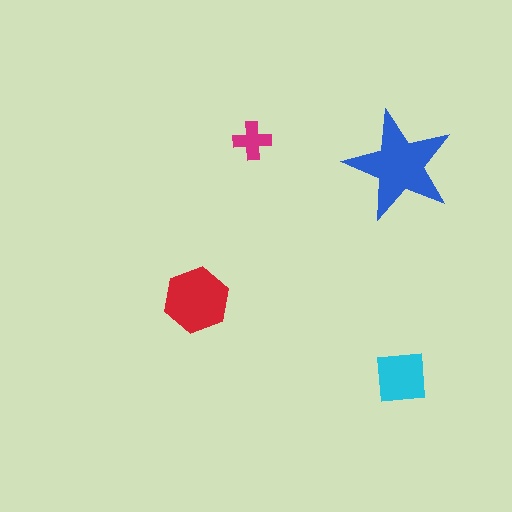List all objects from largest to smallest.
The blue star, the red hexagon, the cyan square, the magenta cross.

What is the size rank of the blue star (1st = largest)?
1st.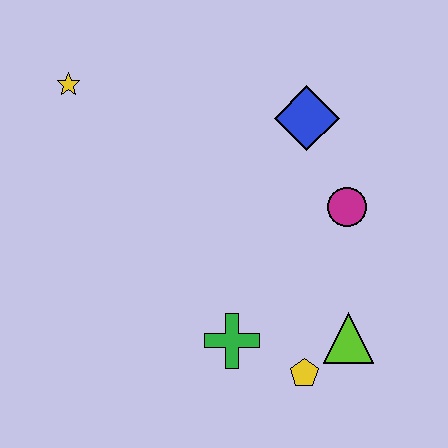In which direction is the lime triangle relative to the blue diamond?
The lime triangle is below the blue diamond.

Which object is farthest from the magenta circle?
The yellow star is farthest from the magenta circle.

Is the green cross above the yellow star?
No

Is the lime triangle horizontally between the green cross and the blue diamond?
No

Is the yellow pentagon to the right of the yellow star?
Yes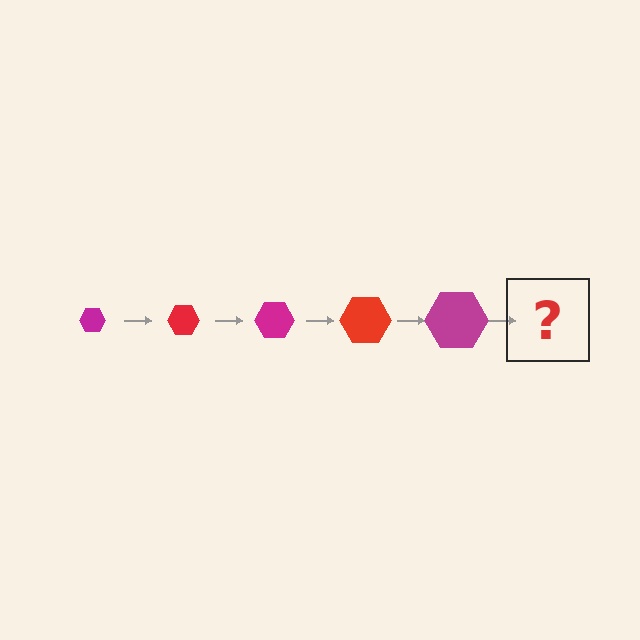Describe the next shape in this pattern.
It should be a red hexagon, larger than the previous one.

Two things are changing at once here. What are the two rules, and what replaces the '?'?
The two rules are that the hexagon grows larger each step and the color cycles through magenta and red. The '?' should be a red hexagon, larger than the previous one.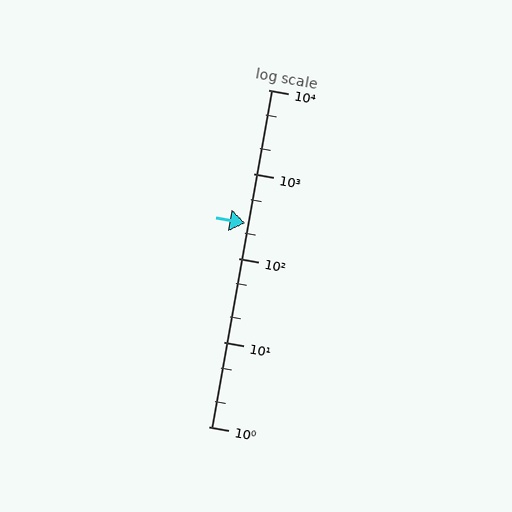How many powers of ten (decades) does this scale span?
The scale spans 4 decades, from 1 to 10000.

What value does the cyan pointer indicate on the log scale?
The pointer indicates approximately 260.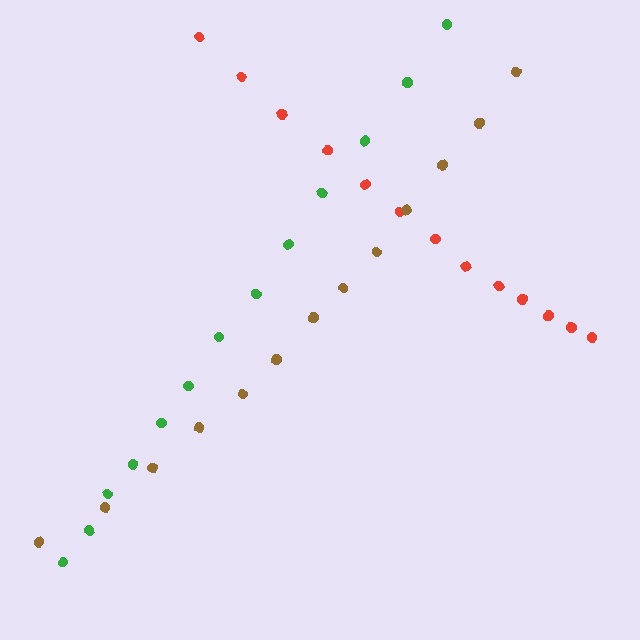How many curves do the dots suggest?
There are 3 distinct paths.